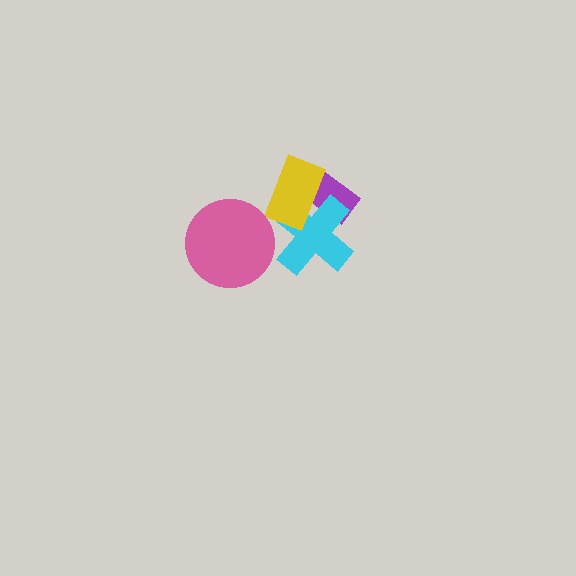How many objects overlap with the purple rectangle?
2 objects overlap with the purple rectangle.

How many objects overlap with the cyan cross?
2 objects overlap with the cyan cross.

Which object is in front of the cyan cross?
The yellow rectangle is in front of the cyan cross.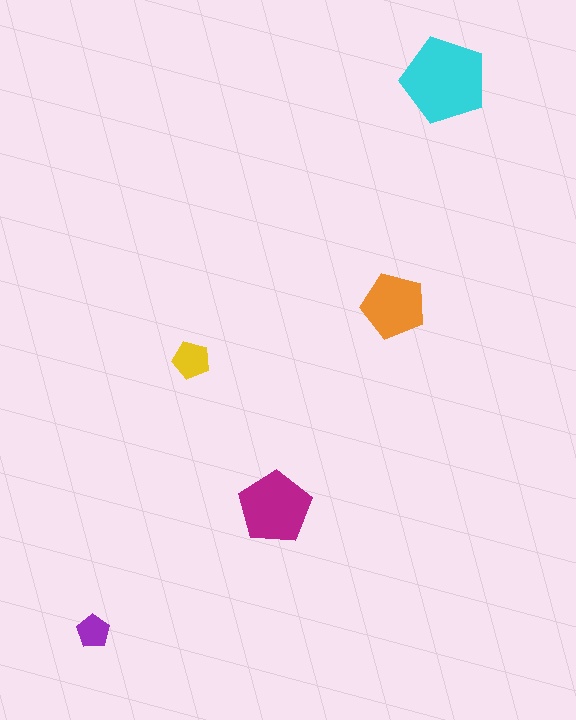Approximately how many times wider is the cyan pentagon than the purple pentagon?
About 2.5 times wider.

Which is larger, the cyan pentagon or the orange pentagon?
The cyan one.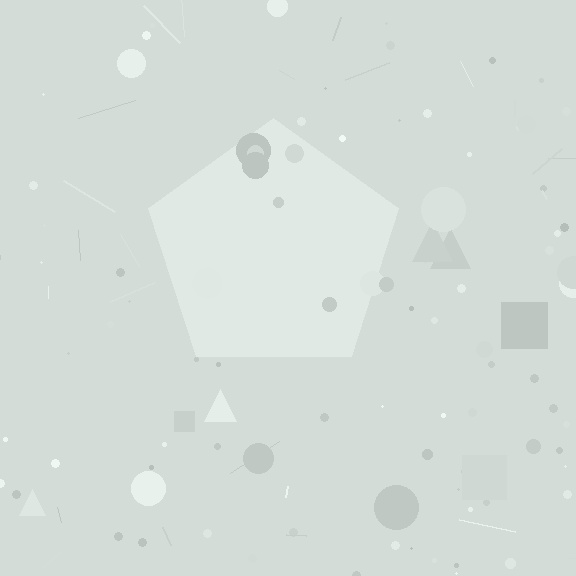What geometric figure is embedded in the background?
A pentagon is embedded in the background.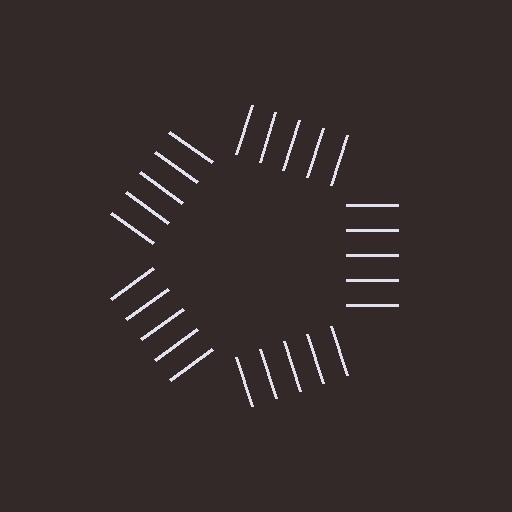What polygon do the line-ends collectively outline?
An illusory pentagon — the line segments terminate on its edges but no continuous stroke is drawn.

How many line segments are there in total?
25 — 5 along each of the 5 edges.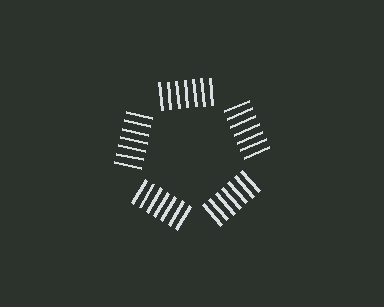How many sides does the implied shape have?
5 sides — the line-ends trace a pentagon.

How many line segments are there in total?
35 — 7 along each of the 5 edges.